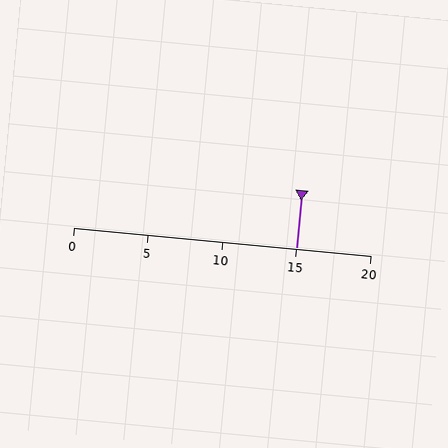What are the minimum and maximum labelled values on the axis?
The axis runs from 0 to 20.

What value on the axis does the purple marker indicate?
The marker indicates approximately 15.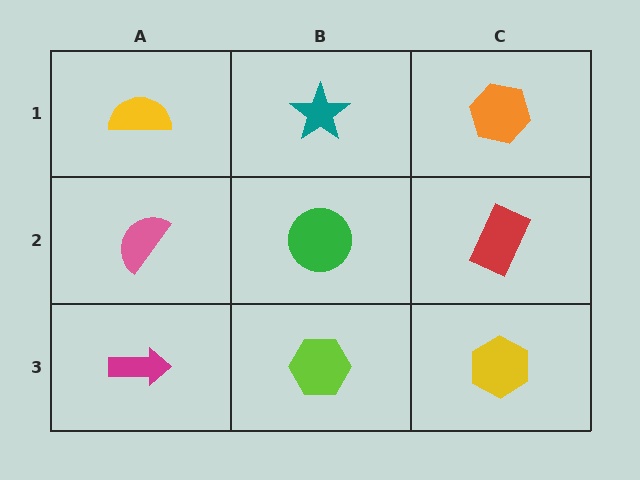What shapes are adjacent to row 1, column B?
A green circle (row 2, column B), a yellow semicircle (row 1, column A), an orange hexagon (row 1, column C).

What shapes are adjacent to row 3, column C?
A red rectangle (row 2, column C), a lime hexagon (row 3, column B).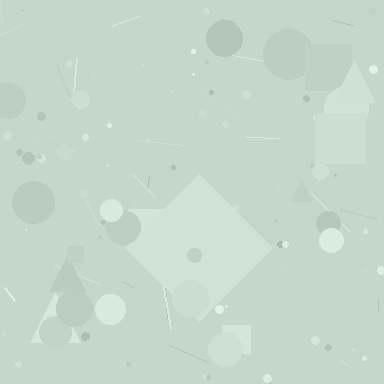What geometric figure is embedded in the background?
A diamond is embedded in the background.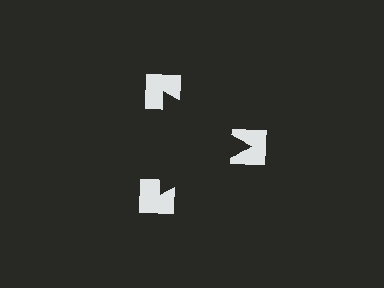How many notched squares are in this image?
There are 3 — one at each vertex of the illusory triangle.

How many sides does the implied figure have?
3 sides.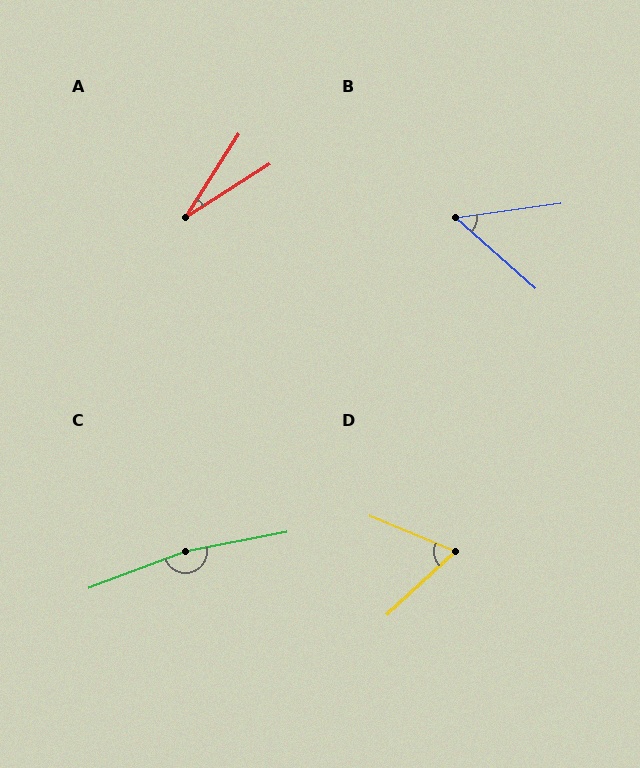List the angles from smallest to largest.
A (25°), B (50°), D (65°), C (170°).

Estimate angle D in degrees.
Approximately 65 degrees.